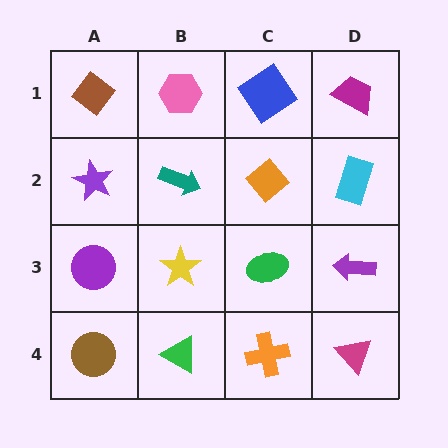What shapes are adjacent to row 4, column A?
A purple circle (row 3, column A), a green triangle (row 4, column B).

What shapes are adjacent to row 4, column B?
A yellow star (row 3, column B), a brown circle (row 4, column A), an orange cross (row 4, column C).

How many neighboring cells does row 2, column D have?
3.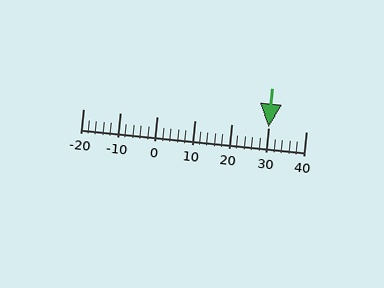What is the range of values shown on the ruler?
The ruler shows values from -20 to 40.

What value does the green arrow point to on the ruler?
The green arrow points to approximately 30.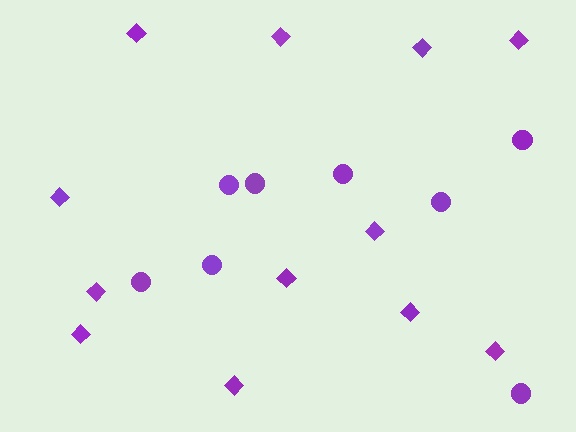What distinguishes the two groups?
There are 2 groups: one group of circles (8) and one group of diamonds (12).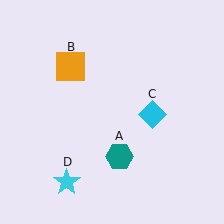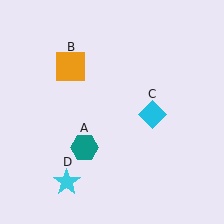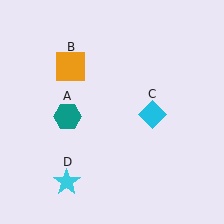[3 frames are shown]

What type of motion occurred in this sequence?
The teal hexagon (object A) rotated clockwise around the center of the scene.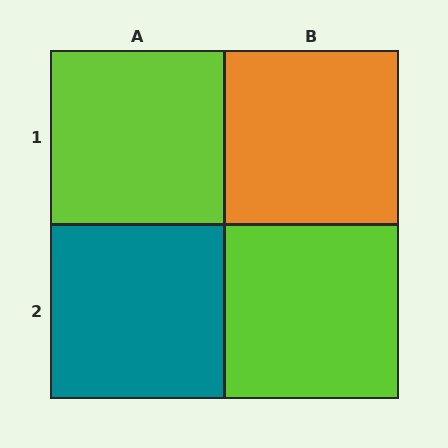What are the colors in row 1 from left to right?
Lime, orange.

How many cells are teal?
1 cell is teal.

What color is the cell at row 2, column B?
Lime.